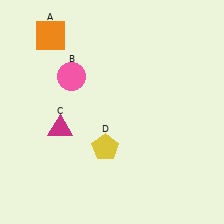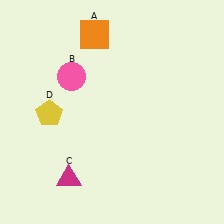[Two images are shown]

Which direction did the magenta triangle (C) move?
The magenta triangle (C) moved down.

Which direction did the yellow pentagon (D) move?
The yellow pentagon (D) moved left.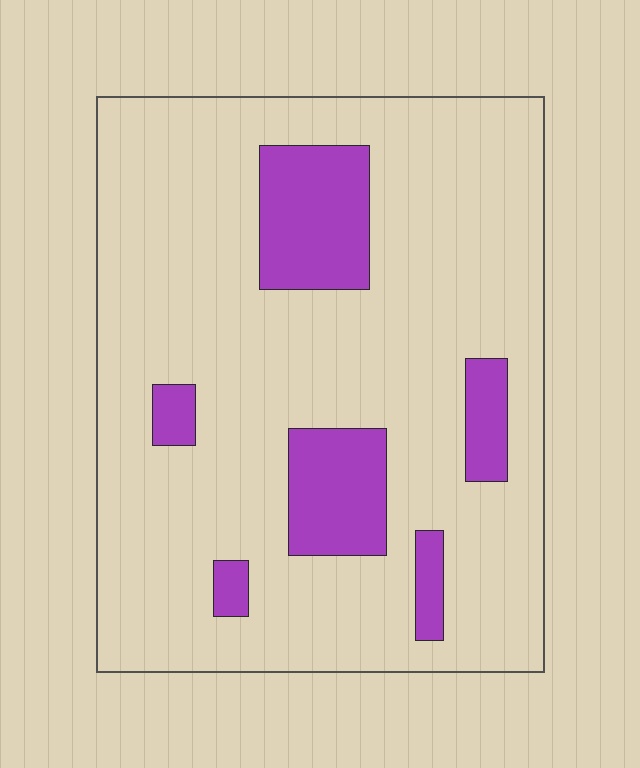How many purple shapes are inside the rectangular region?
6.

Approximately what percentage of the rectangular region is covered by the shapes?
Approximately 15%.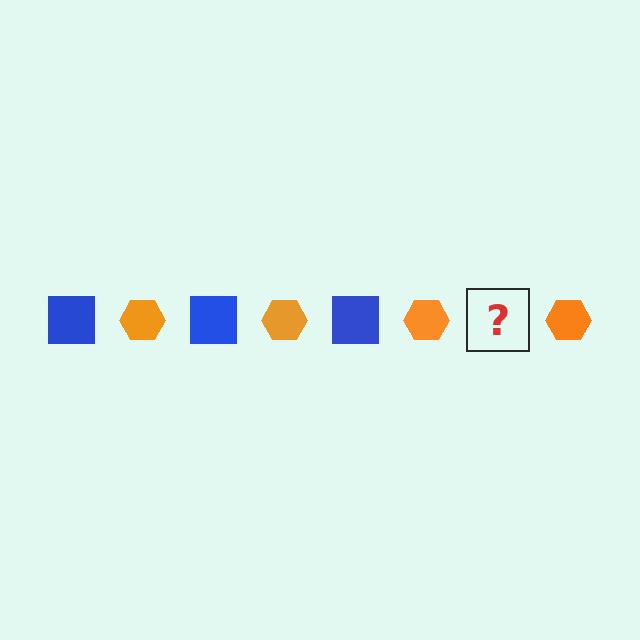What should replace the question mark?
The question mark should be replaced with a blue square.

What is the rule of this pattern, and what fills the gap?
The rule is that the pattern alternates between blue square and orange hexagon. The gap should be filled with a blue square.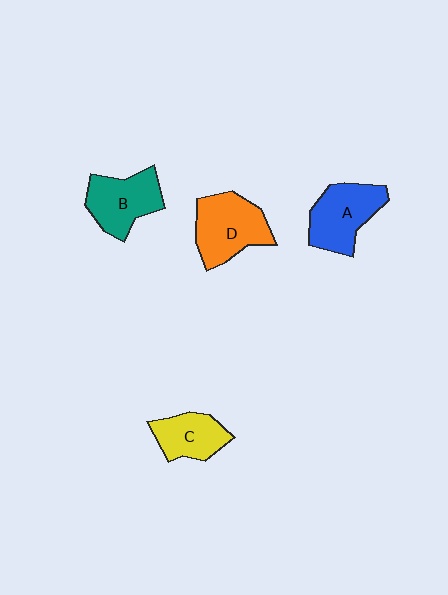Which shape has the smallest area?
Shape C (yellow).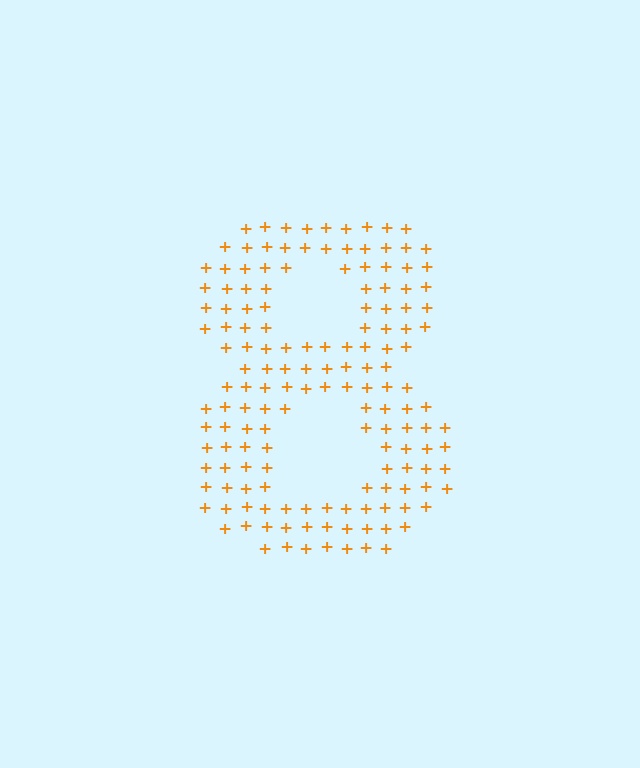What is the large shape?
The large shape is the digit 8.